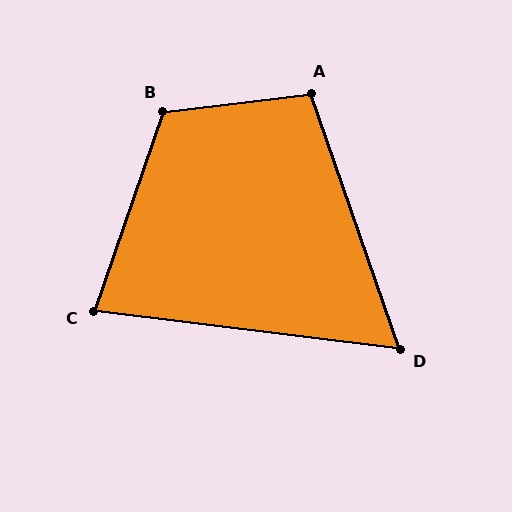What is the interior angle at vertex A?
Approximately 102 degrees (obtuse).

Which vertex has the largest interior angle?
B, at approximately 116 degrees.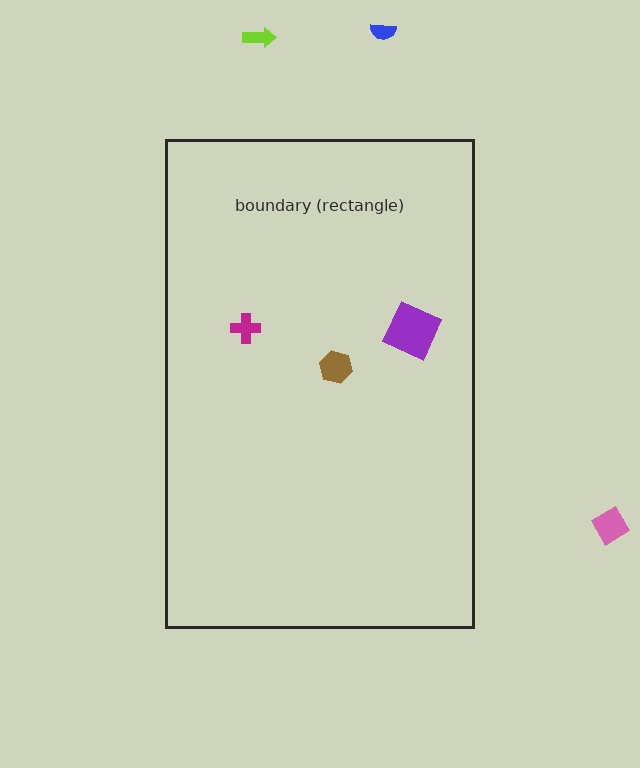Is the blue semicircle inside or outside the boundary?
Outside.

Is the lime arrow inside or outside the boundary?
Outside.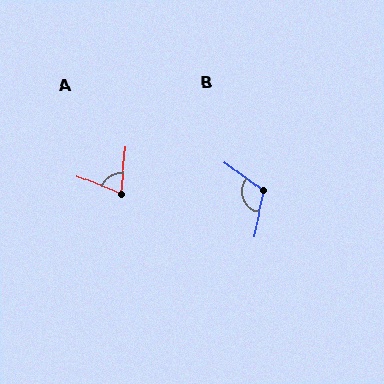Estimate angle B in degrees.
Approximately 114 degrees.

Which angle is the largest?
B, at approximately 114 degrees.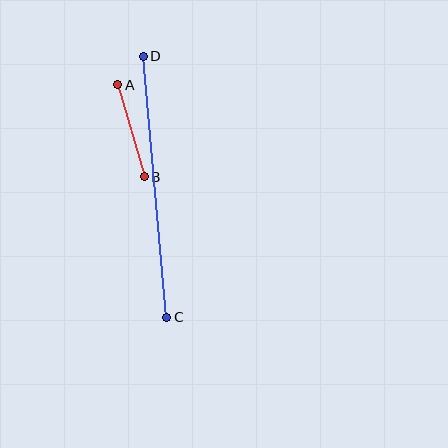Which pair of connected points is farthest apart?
Points C and D are farthest apart.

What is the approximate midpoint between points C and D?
The midpoint is at approximately (155, 187) pixels.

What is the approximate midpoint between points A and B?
The midpoint is at approximately (131, 131) pixels.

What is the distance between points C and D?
The distance is approximately 262 pixels.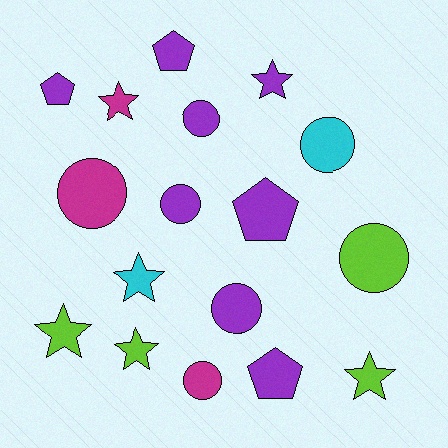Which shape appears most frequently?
Circle, with 7 objects.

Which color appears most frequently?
Purple, with 8 objects.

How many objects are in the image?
There are 17 objects.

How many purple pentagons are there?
There are 4 purple pentagons.